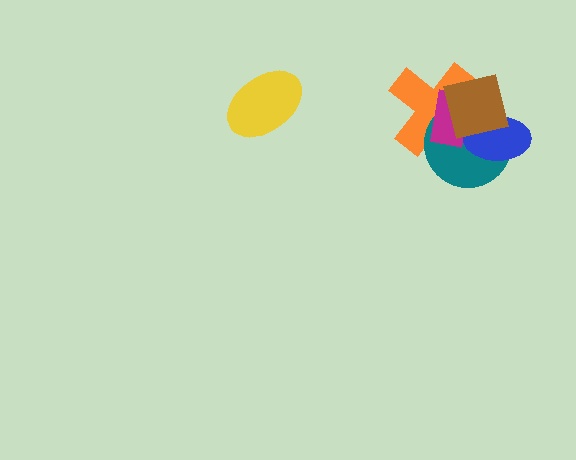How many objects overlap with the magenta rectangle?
4 objects overlap with the magenta rectangle.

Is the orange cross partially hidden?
Yes, it is partially covered by another shape.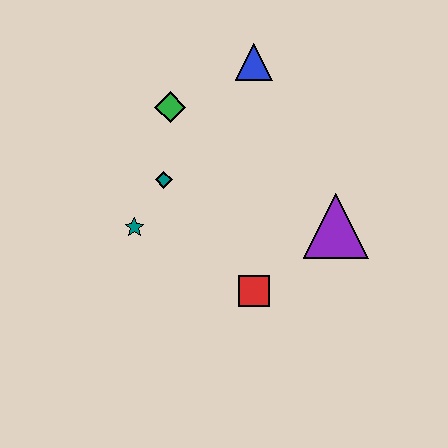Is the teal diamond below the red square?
No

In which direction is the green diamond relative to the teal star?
The green diamond is above the teal star.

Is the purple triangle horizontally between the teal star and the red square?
No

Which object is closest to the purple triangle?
The red square is closest to the purple triangle.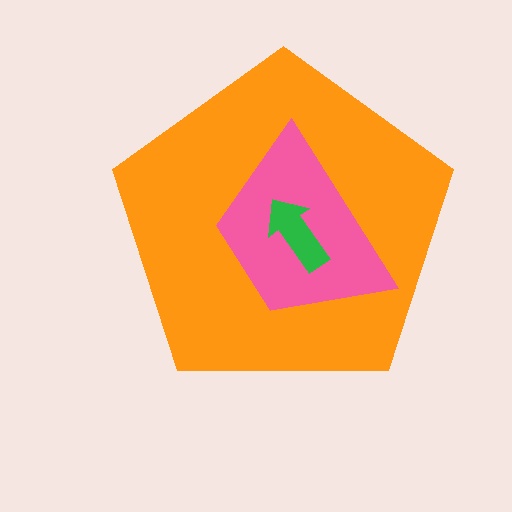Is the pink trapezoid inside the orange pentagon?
Yes.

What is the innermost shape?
The green arrow.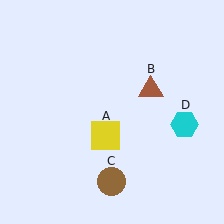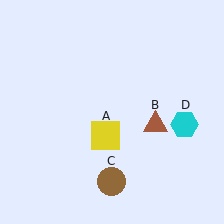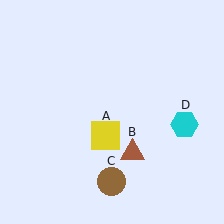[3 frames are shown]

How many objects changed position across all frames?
1 object changed position: brown triangle (object B).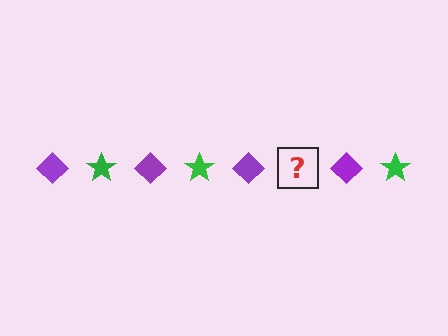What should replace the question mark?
The question mark should be replaced with a green star.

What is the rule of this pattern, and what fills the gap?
The rule is that the pattern alternates between purple diamond and green star. The gap should be filled with a green star.